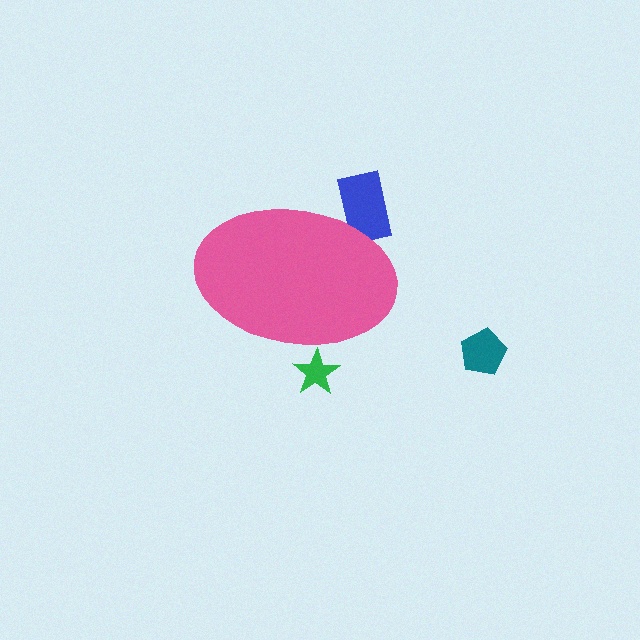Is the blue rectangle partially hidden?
Yes, the blue rectangle is partially hidden behind the pink ellipse.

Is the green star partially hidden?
Yes, the green star is partially hidden behind the pink ellipse.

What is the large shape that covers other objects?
A pink ellipse.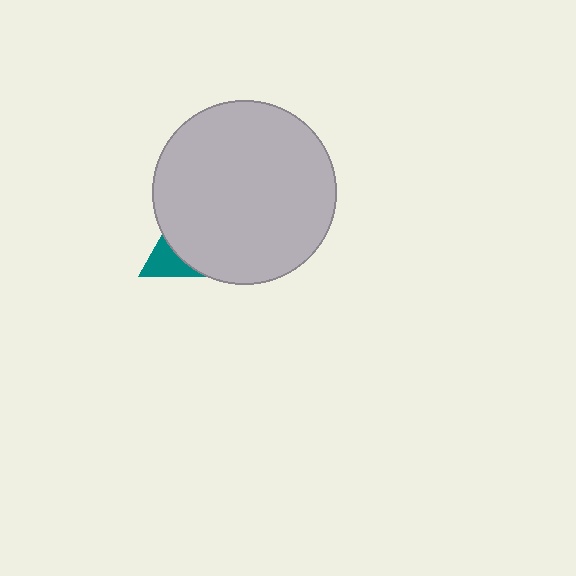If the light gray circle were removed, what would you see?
You would see the complete teal triangle.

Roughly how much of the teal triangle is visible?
A small part of it is visible (roughly 33%).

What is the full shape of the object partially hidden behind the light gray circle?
The partially hidden object is a teal triangle.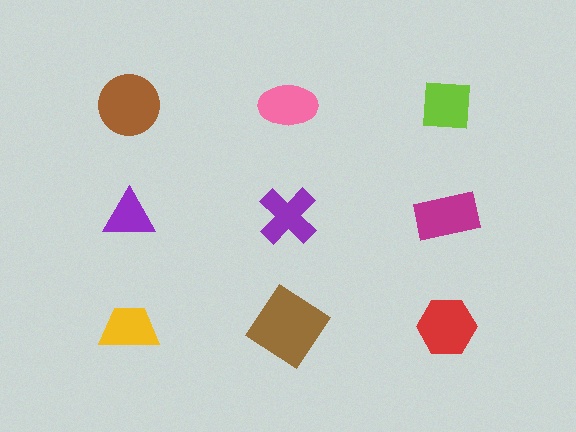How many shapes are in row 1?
3 shapes.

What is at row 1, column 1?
A brown circle.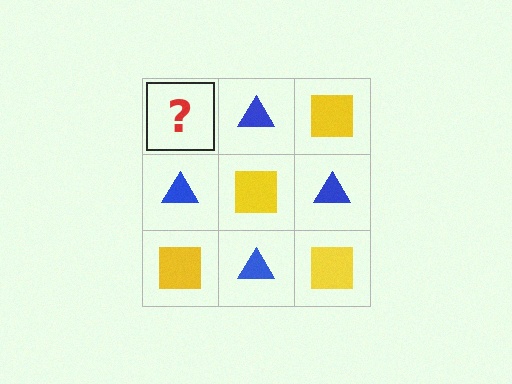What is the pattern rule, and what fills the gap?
The rule is that it alternates yellow square and blue triangle in a checkerboard pattern. The gap should be filled with a yellow square.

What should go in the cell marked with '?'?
The missing cell should contain a yellow square.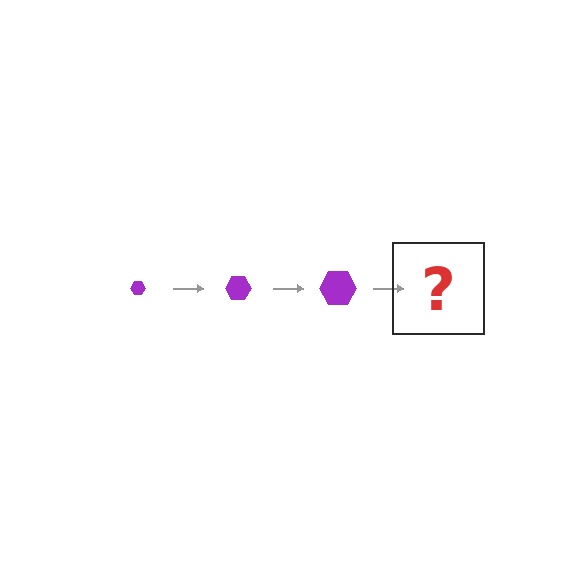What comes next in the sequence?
The next element should be a purple hexagon, larger than the previous one.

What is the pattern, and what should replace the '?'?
The pattern is that the hexagon gets progressively larger each step. The '?' should be a purple hexagon, larger than the previous one.